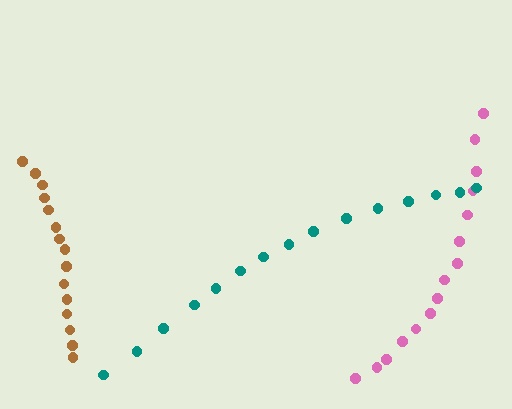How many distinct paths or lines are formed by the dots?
There are 3 distinct paths.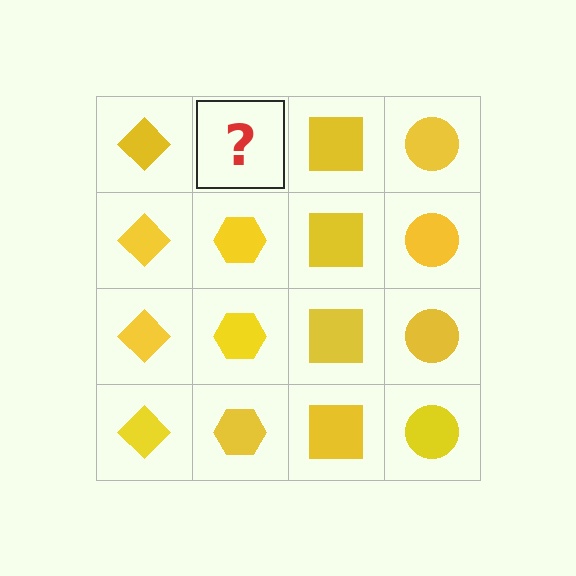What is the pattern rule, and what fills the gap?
The rule is that each column has a consistent shape. The gap should be filled with a yellow hexagon.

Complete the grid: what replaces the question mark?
The question mark should be replaced with a yellow hexagon.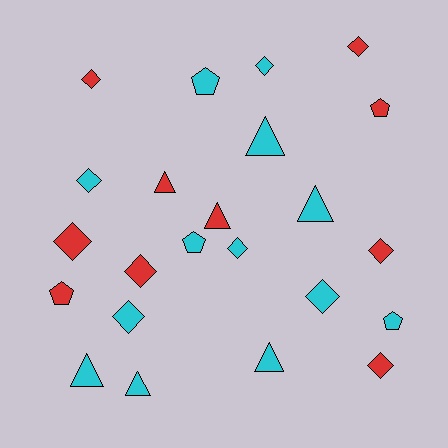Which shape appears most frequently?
Diamond, with 11 objects.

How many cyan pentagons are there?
There are 3 cyan pentagons.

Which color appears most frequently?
Cyan, with 13 objects.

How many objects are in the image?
There are 23 objects.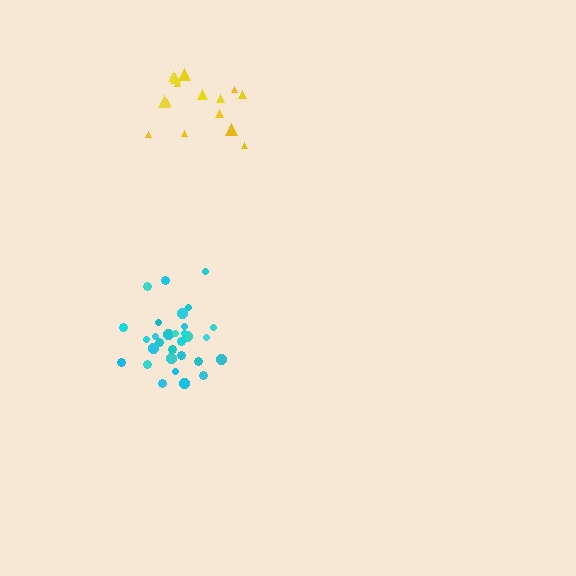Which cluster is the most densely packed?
Cyan.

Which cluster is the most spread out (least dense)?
Yellow.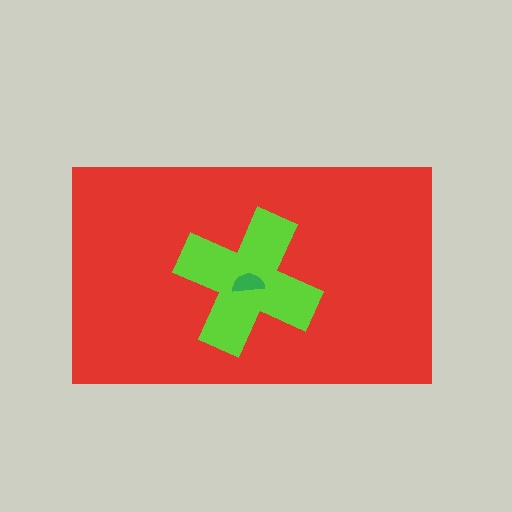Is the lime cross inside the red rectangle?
Yes.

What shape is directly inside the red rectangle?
The lime cross.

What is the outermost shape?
The red rectangle.